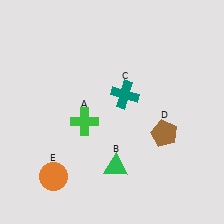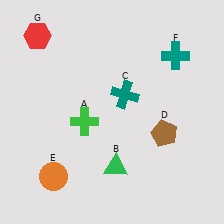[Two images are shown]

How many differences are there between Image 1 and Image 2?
There are 2 differences between the two images.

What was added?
A teal cross (F), a red hexagon (G) were added in Image 2.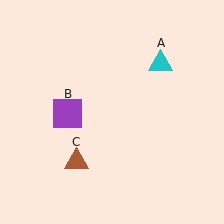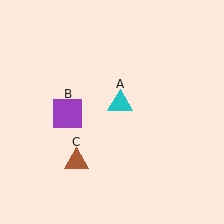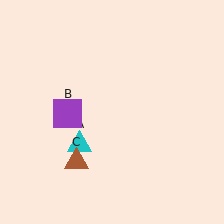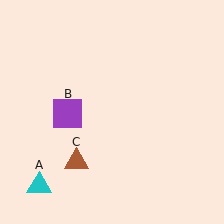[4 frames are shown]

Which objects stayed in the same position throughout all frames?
Purple square (object B) and brown triangle (object C) remained stationary.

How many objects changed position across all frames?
1 object changed position: cyan triangle (object A).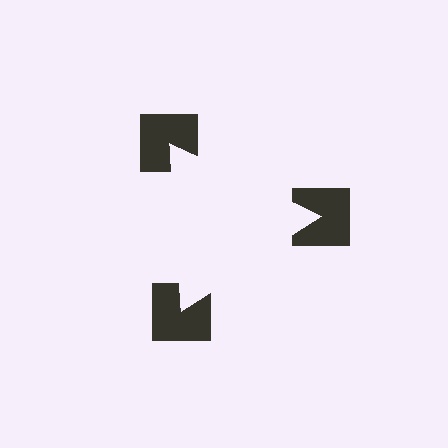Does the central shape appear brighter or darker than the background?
It typically appears slightly brighter than the background, even though no actual brightness change is drawn.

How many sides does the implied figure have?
3 sides.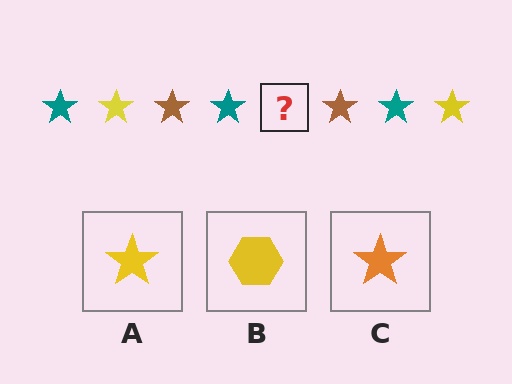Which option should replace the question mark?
Option A.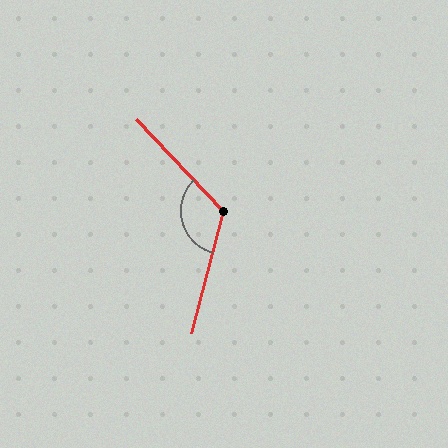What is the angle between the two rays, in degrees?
Approximately 122 degrees.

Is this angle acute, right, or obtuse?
It is obtuse.